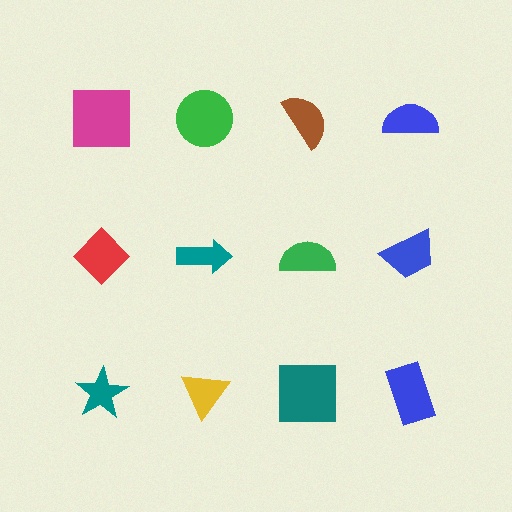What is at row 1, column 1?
A magenta square.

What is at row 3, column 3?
A teal square.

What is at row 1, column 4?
A blue semicircle.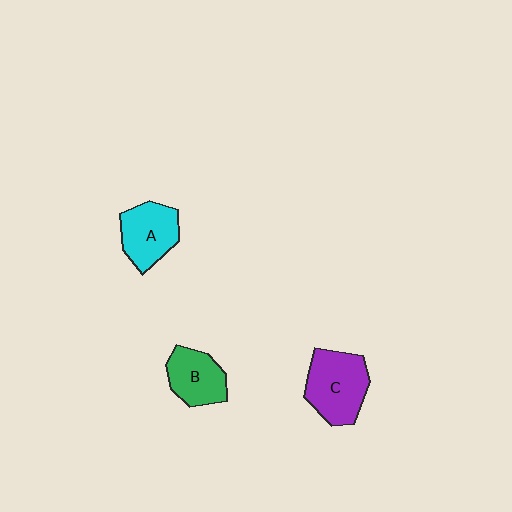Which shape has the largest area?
Shape C (purple).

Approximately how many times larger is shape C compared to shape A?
Approximately 1.2 times.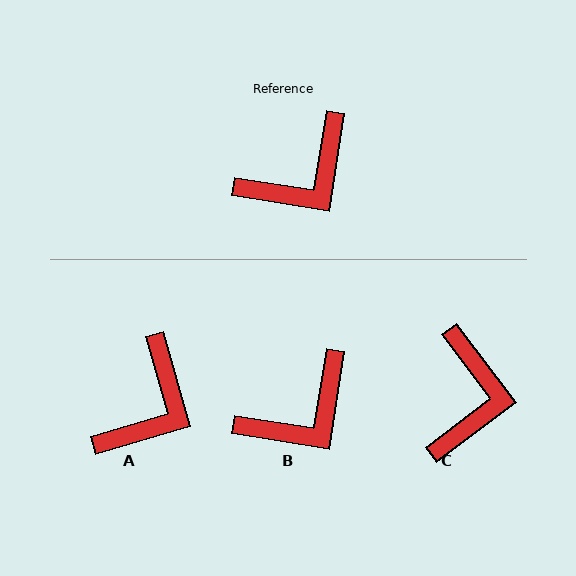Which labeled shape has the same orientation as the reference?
B.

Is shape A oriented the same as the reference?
No, it is off by about 25 degrees.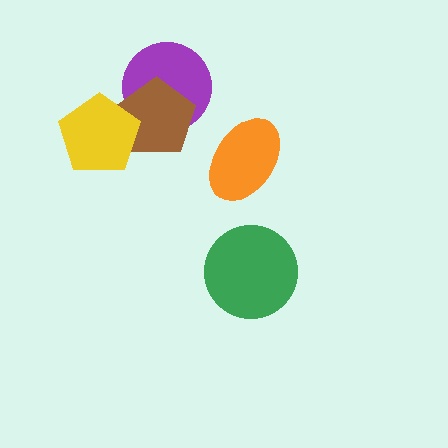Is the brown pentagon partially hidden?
Yes, it is partially covered by another shape.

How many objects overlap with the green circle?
0 objects overlap with the green circle.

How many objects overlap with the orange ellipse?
0 objects overlap with the orange ellipse.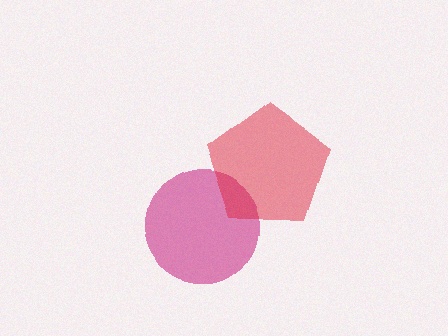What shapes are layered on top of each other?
The layered shapes are: a magenta circle, a red pentagon.